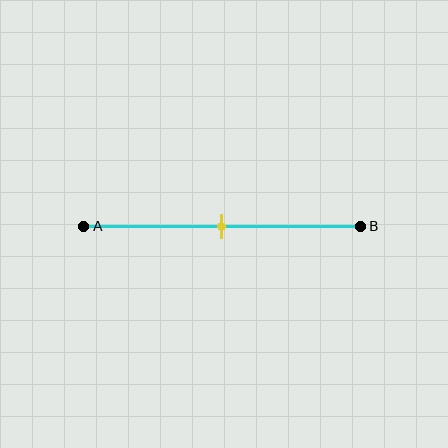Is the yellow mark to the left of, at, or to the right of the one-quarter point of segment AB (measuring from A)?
The yellow mark is to the right of the one-quarter point of segment AB.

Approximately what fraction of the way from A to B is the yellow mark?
The yellow mark is approximately 50% of the way from A to B.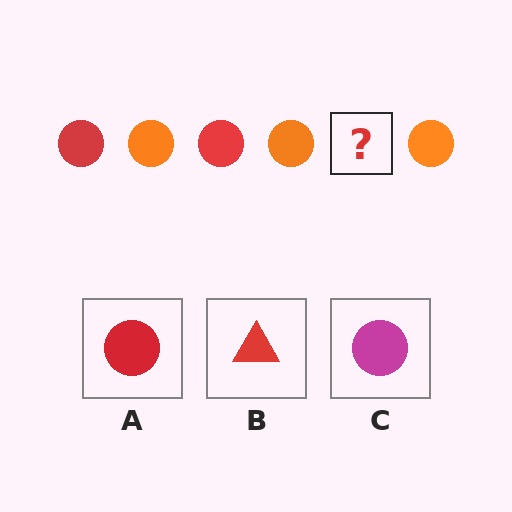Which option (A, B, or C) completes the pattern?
A.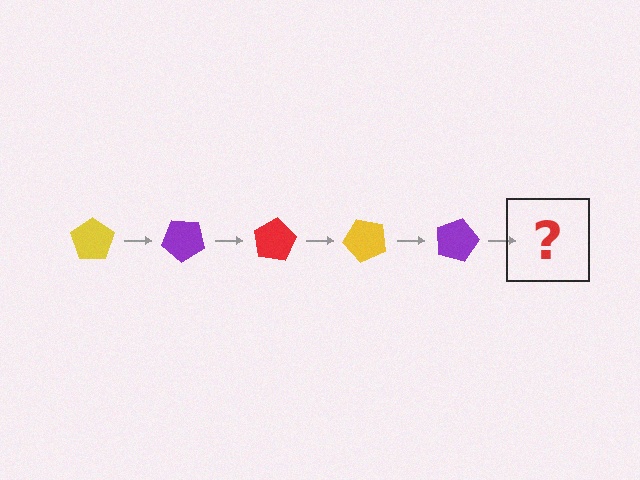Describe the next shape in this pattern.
It should be a red pentagon, rotated 200 degrees from the start.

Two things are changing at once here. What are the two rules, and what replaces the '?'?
The two rules are that it rotates 40 degrees each step and the color cycles through yellow, purple, and red. The '?' should be a red pentagon, rotated 200 degrees from the start.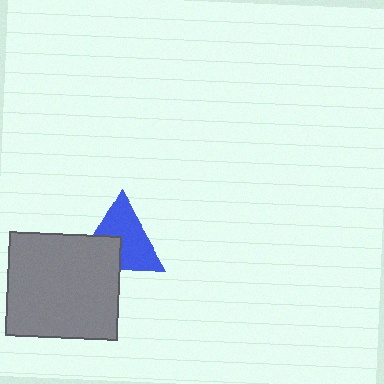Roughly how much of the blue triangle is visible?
Most of it is visible (roughly 66%).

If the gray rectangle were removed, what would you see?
You would see the complete blue triangle.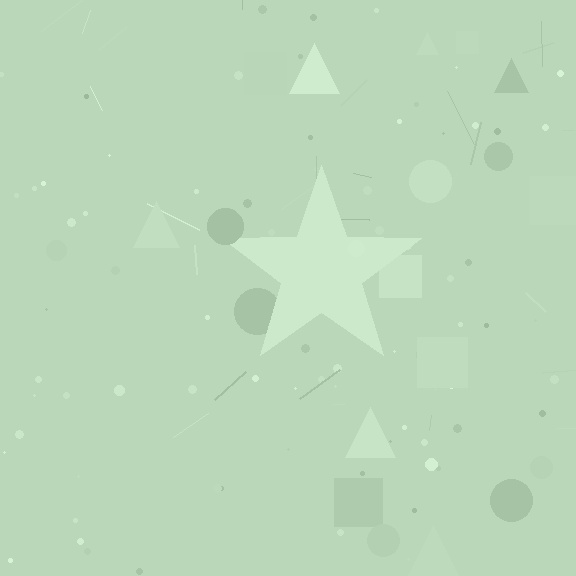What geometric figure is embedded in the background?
A star is embedded in the background.